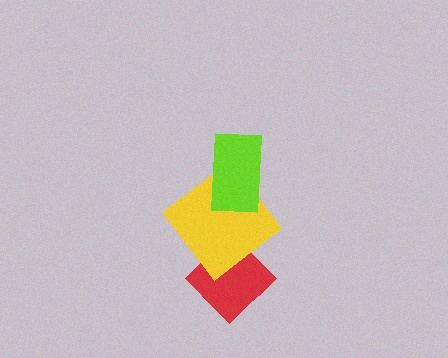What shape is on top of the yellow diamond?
The lime rectangle is on top of the yellow diamond.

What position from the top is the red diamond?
The red diamond is 3rd from the top.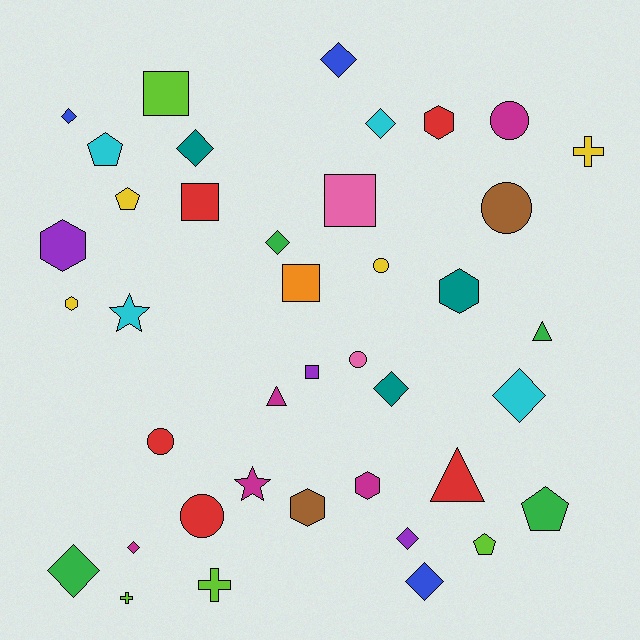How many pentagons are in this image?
There are 4 pentagons.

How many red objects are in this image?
There are 5 red objects.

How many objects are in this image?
There are 40 objects.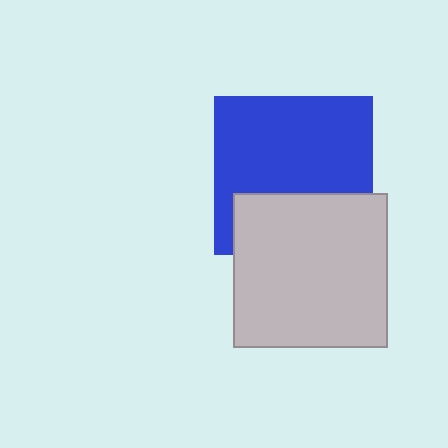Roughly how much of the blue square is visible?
Most of it is visible (roughly 66%).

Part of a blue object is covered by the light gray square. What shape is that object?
It is a square.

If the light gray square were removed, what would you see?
You would see the complete blue square.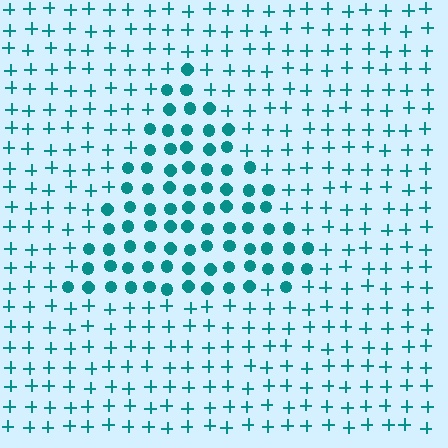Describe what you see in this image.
The image is filled with small teal elements arranged in a uniform grid. A triangle-shaped region contains circles, while the surrounding area contains plus signs. The boundary is defined purely by the change in element shape.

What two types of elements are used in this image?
The image uses circles inside the triangle region and plus signs outside it.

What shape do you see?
I see a triangle.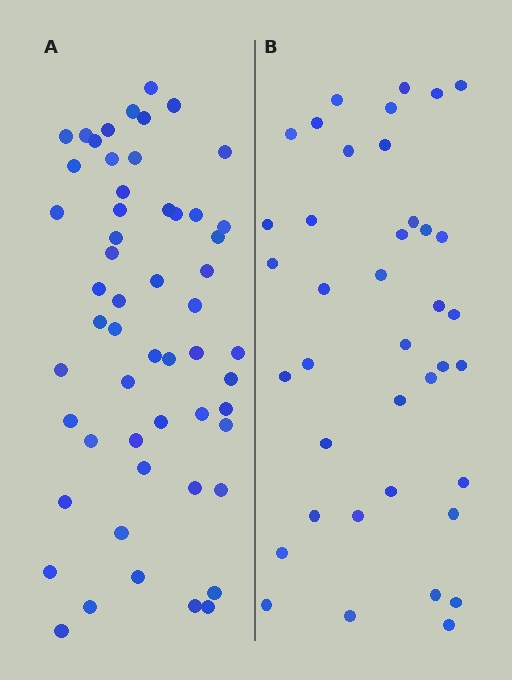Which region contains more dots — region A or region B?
Region A (the left region) has more dots.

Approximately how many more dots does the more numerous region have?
Region A has approximately 15 more dots than region B.